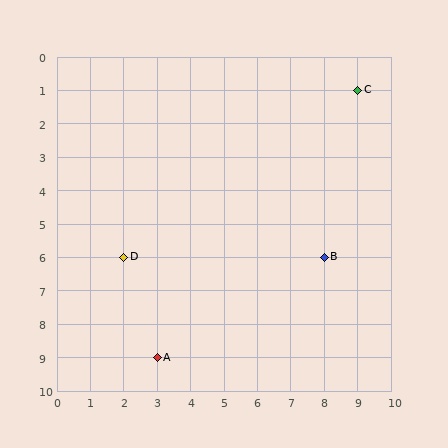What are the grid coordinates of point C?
Point C is at grid coordinates (9, 1).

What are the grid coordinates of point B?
Point B is at grid coordinates (8, 6).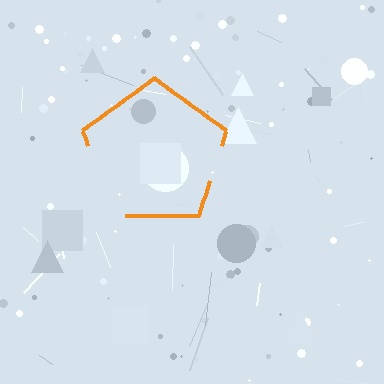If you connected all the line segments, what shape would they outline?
They would outline a pentagon.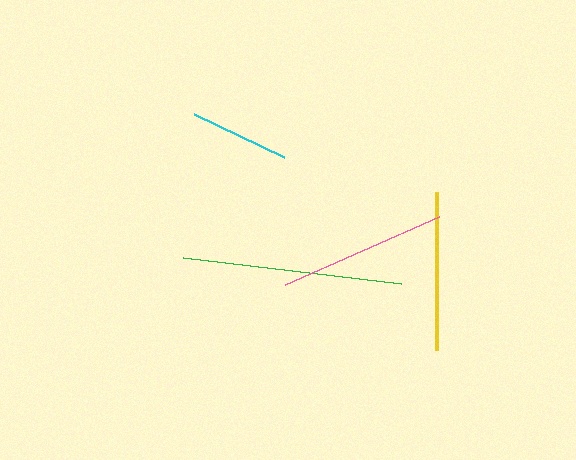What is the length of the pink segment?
The pink segment is approximately 168 pixels long.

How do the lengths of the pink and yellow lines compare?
The pink and yellow lines are approximately the same length.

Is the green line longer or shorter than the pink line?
The green line is longer than the pink line.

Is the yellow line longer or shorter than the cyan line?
The yellow line is longer than the cyan line.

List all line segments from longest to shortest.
From longest to shortest: green, pink, yellow, cyan.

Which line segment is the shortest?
The cyan line is the shortest at approximately 100 pixels.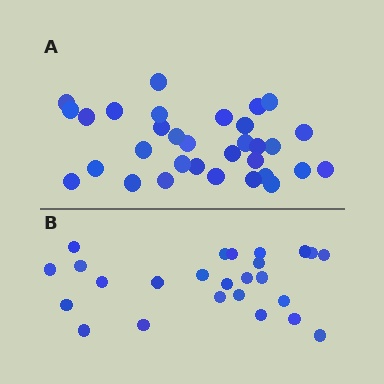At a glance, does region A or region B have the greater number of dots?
Region A (the top region) has more dots.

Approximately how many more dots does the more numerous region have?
Region A has roughly 8 or so more dots than region B.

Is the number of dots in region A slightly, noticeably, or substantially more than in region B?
Region A has noticeably more, but not dramatically so. The ratio is roughly 1.3 to 1.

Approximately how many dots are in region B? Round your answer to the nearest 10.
About 20 dots. (The exact count is 25, which rounds to 20.)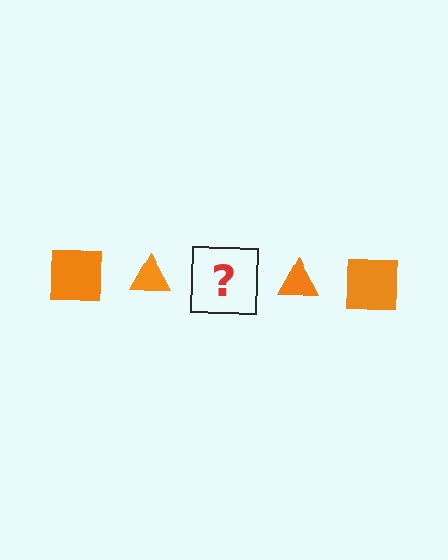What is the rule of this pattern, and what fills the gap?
The rule is that the pattern cycles through square, triangle shapes in orange. The gap should be filled with an orange square.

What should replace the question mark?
The question mark should be replaced with an orange square.